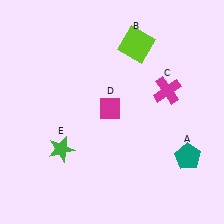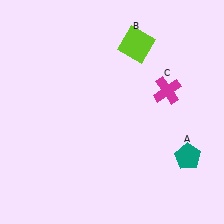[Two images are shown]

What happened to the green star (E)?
The green star (E) was removed in Image 2. It was in the bottom-left area of Image 1.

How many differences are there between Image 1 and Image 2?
There are 2 differences between the two images.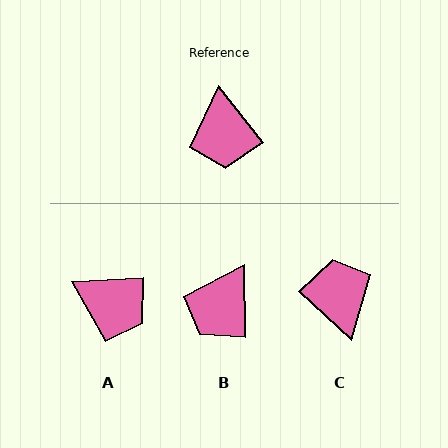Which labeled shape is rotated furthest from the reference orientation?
C, about 170 degrees away.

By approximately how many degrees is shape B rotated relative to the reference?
Approximately 37 degrees clockwise.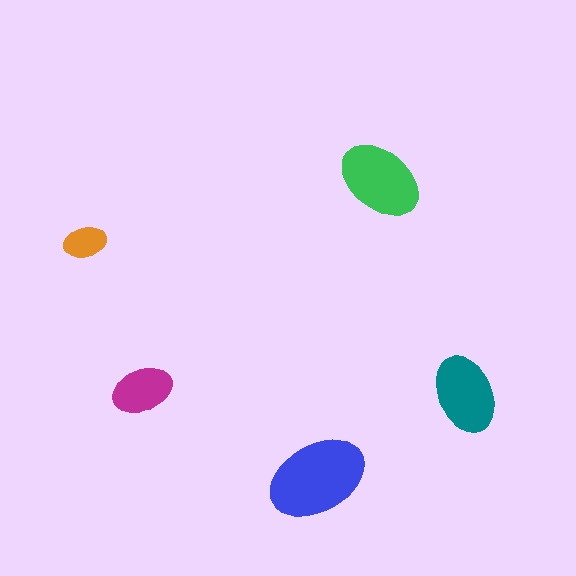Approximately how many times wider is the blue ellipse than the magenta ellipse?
About 1.5 times wider.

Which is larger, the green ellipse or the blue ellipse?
The blue one.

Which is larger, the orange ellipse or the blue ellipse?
The blue one.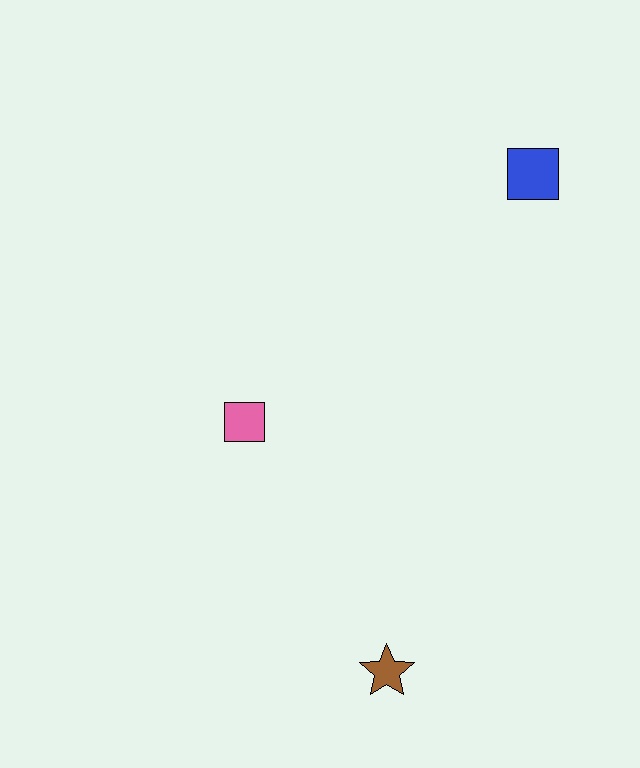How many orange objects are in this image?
There are no orange objects.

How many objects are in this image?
There are 3 objects.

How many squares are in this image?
There are 2 squares.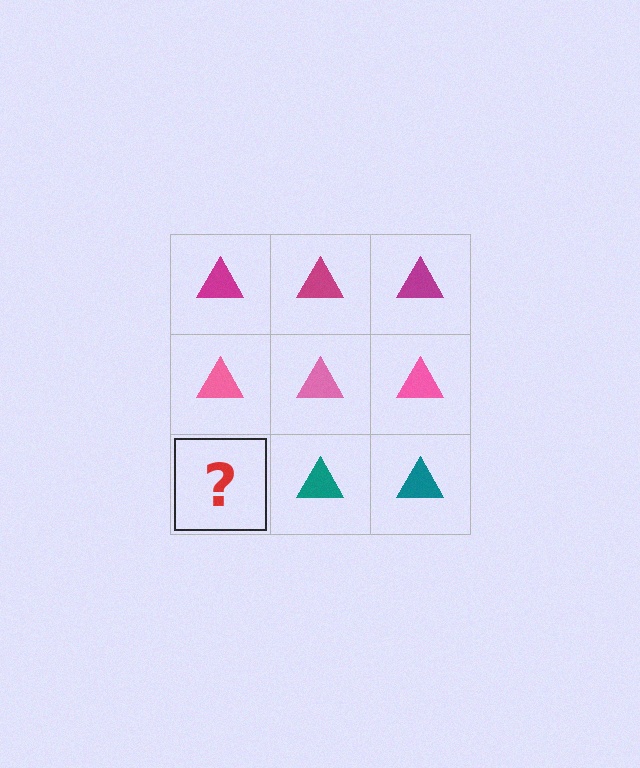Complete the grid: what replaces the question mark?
The question mark should be replaced with a teal triangle.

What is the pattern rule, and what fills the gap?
The rule is that each row has a consistent color. The gap should be filled with a teal triangle.